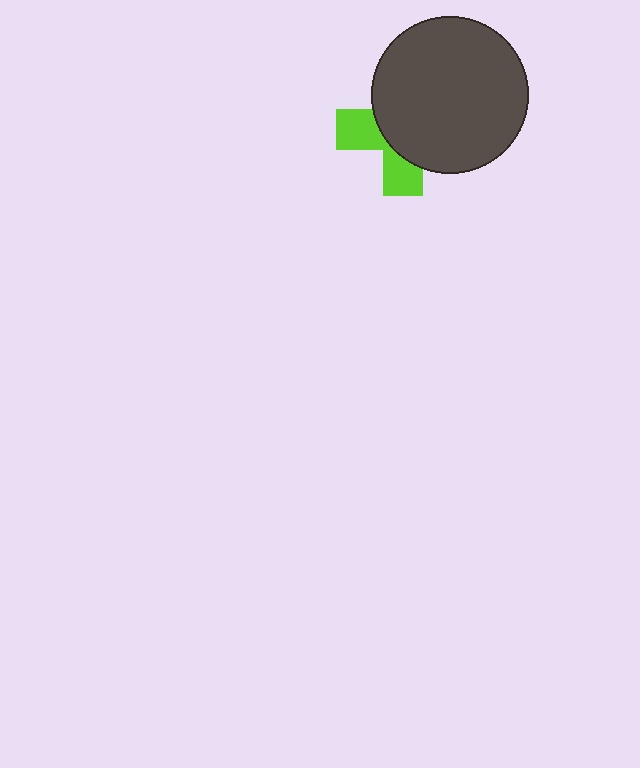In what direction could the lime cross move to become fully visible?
The lime cross could move toward the lower-left. That would shift it out from behind the dark gray circle entirely.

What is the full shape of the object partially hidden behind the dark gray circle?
The partially hidden object is a lime cross.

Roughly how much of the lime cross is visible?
A small part of it is visible (roughly 36%).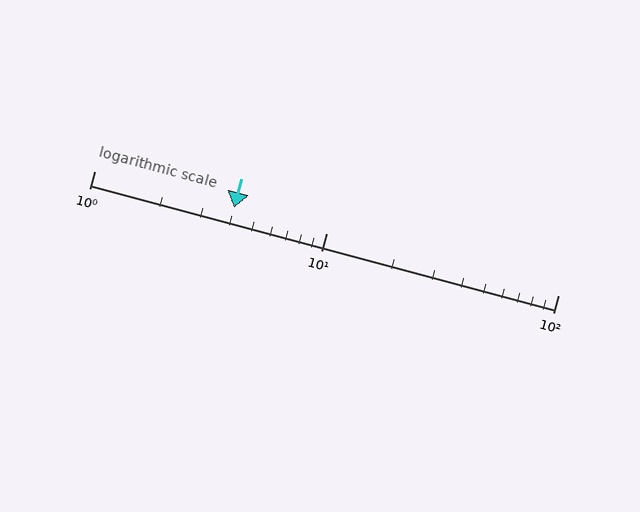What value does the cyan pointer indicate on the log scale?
The pointer indicates approximately 4.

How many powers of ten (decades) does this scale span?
The scale spans 2 decades, from 1 to 100.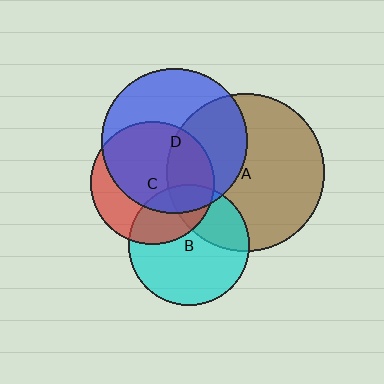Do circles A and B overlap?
Yes.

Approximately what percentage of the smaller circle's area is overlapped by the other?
Approximately 30%.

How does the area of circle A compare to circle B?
Approximately 1.7 times.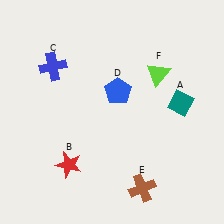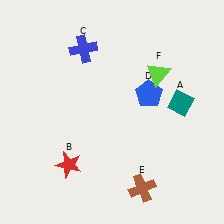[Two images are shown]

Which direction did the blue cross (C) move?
The blue cross (C) moved right.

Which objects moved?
The objects that moved are: the blue cross (C), the blue pentagon (D).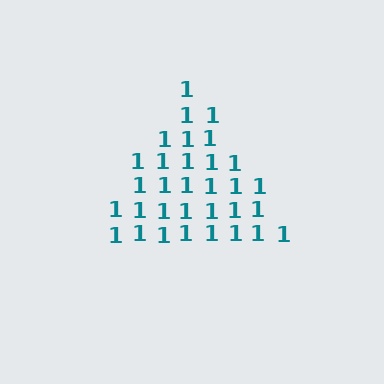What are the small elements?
The small elements are digit 1's.